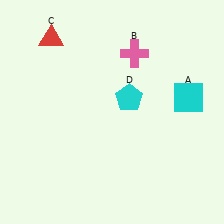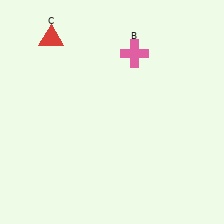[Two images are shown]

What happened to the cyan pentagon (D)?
The cyan pentagon (D) was removed in Image 2. It was in the top-right area of Image 1.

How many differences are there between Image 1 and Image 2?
There are 2 differences between the two images.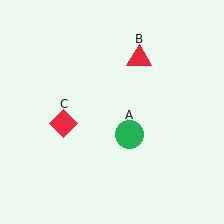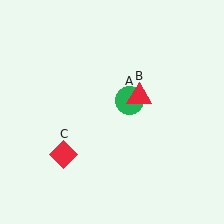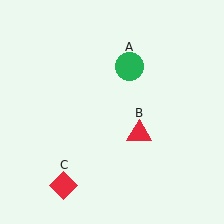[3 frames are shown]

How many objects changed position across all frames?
3 objects changed position: green circle (object A), red triangle (object B), red diamond (object C).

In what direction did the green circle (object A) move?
The green circle (object A) moved up.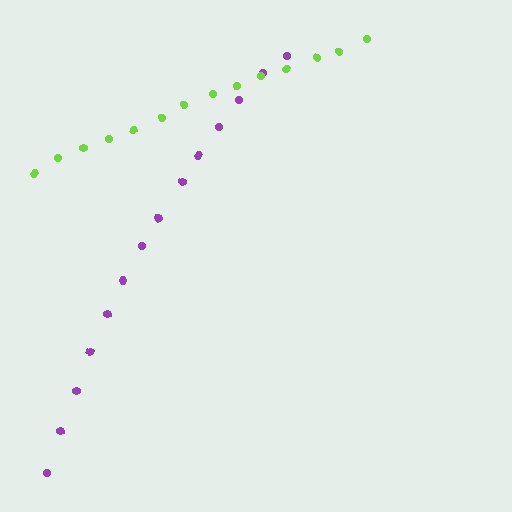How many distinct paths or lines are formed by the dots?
There are 2 distinct paths.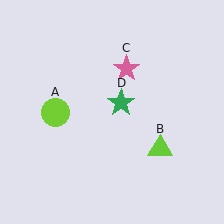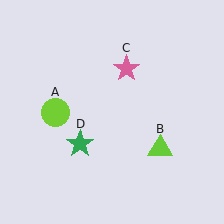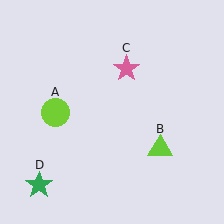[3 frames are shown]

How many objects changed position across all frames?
1 object changed position: green star (object D).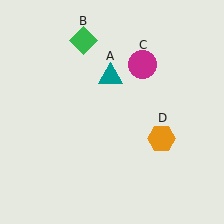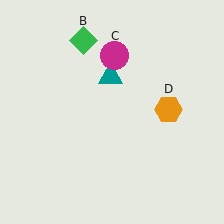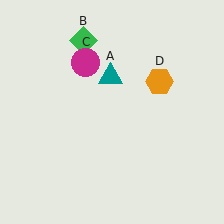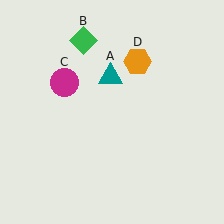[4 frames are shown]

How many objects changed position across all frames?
2 objects changed position: magenta circle (object C), orange hexagon (object D).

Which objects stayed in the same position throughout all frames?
Teal triangle (object A) and green diamond (object B) remained stationary.